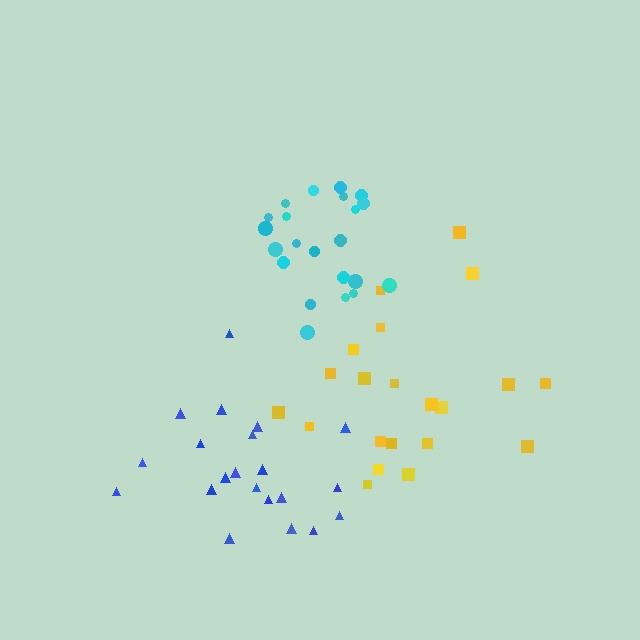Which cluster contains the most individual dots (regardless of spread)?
Cyan (22).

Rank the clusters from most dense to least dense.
cyan, blue, yellow.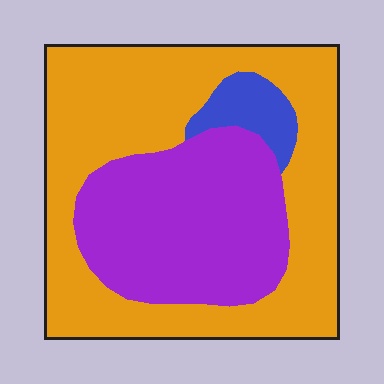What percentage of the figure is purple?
Purple takes up about three eighths (3/8) of the figure.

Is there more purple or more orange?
Orange.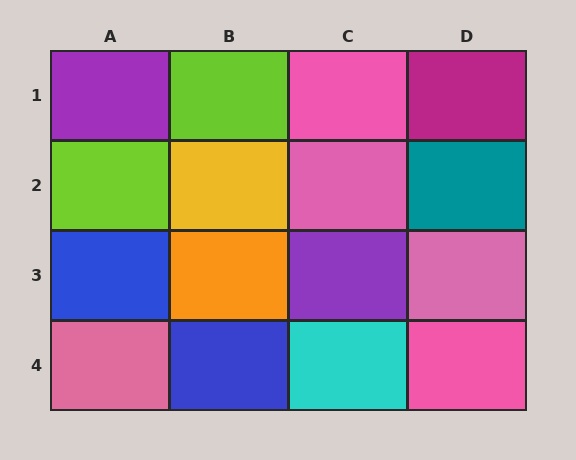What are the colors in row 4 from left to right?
Pink, blue, cyan, pink.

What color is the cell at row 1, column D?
Magenta.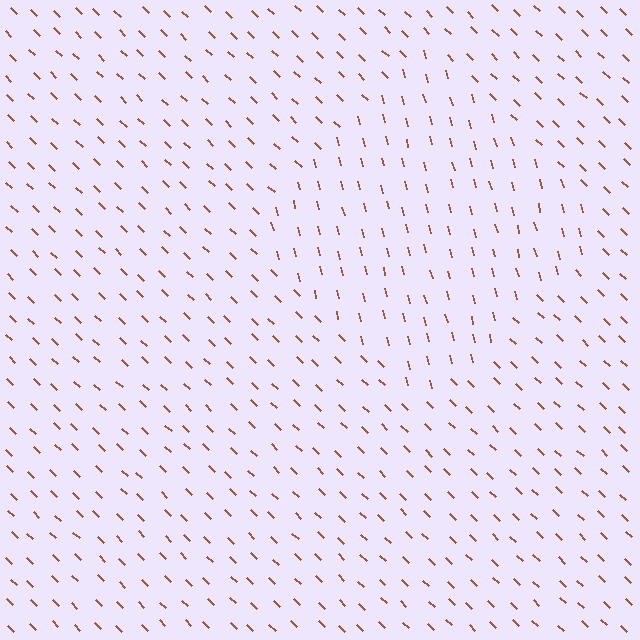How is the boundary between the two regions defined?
The boundary is defined purely by a change in line orientation (approximately 31 degrees difference). All lines are the same color and thickness.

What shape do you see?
I see a diamond.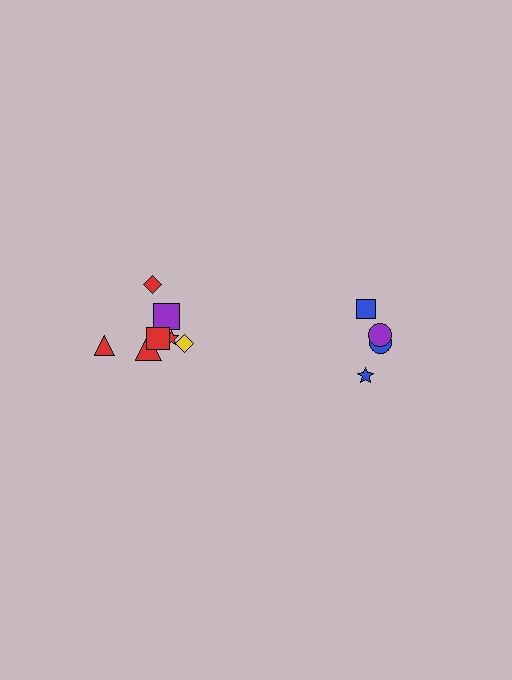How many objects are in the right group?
There are 4 objects.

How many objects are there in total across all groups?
There are 11 objects.